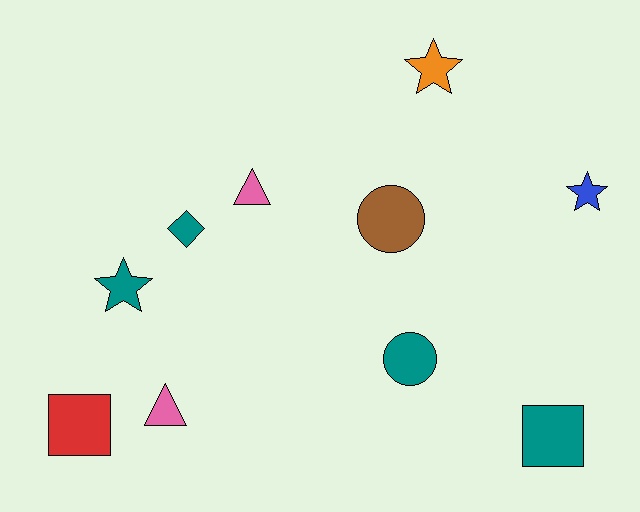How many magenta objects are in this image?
There are no magenta objects.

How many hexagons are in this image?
There are no hexagons.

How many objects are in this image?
There are 10 objects.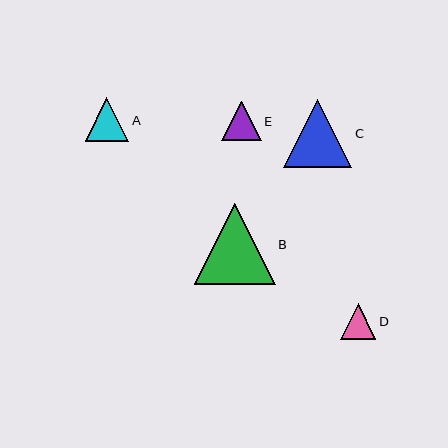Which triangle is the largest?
Triangle B is the largest with a size of approximately 81 pixels.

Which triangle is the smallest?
Triangle D is the smallest with a size of approximately 35 pixels.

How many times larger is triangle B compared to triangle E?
Triangle B is approximately 2.0 times the size of triangle E.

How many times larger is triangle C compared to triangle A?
Triangle C is approximately 1.6 times the size of triangle A.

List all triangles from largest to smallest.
From largest to smallest: B, C, A, E, D.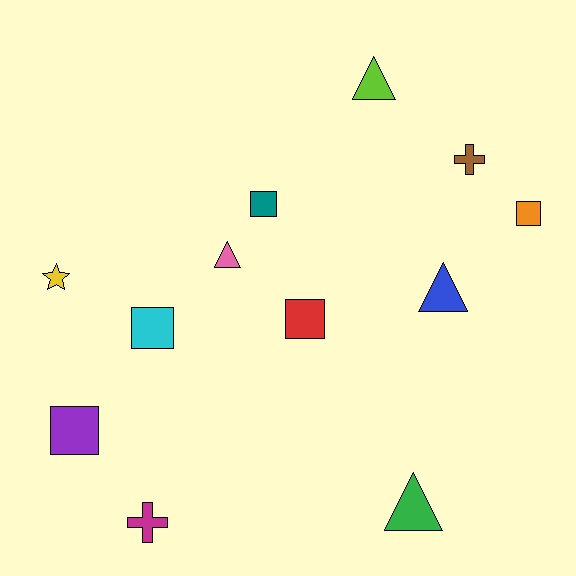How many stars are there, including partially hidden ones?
There is 1 star.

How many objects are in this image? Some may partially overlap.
There are 12 objects.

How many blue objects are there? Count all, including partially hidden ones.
There is 1 blue object.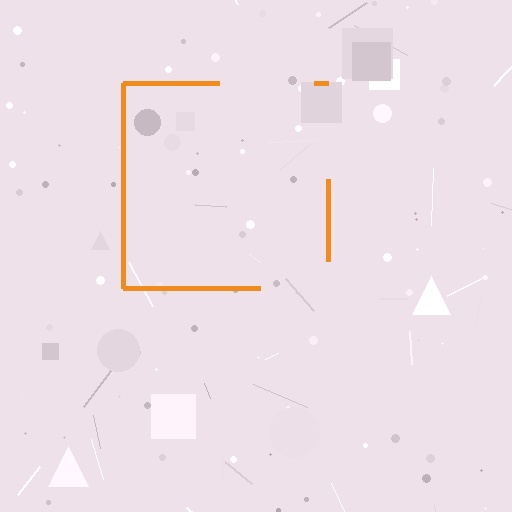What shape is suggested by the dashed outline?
The dashed outline suggests a square.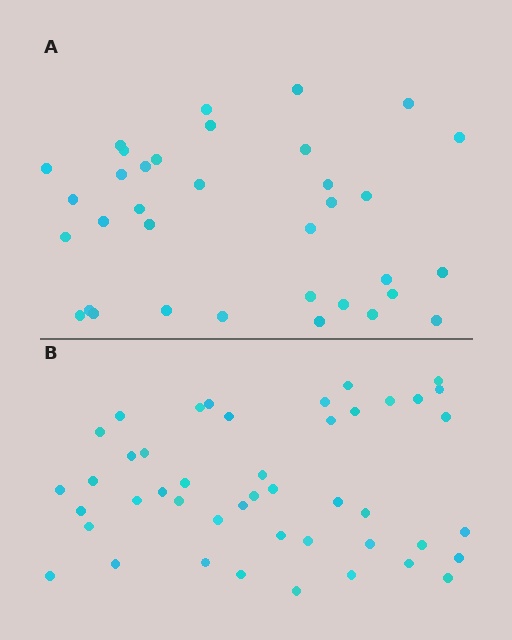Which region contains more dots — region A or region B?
Region B (the bottom region) has more dots.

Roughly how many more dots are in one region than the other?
Region B has roughly 10 or so more dots than region A.